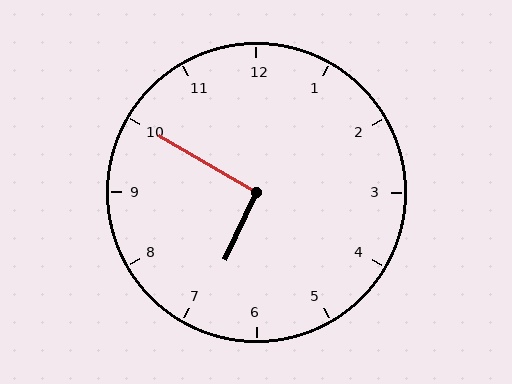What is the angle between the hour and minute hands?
Approximately 95 degrees.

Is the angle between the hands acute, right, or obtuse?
It is right.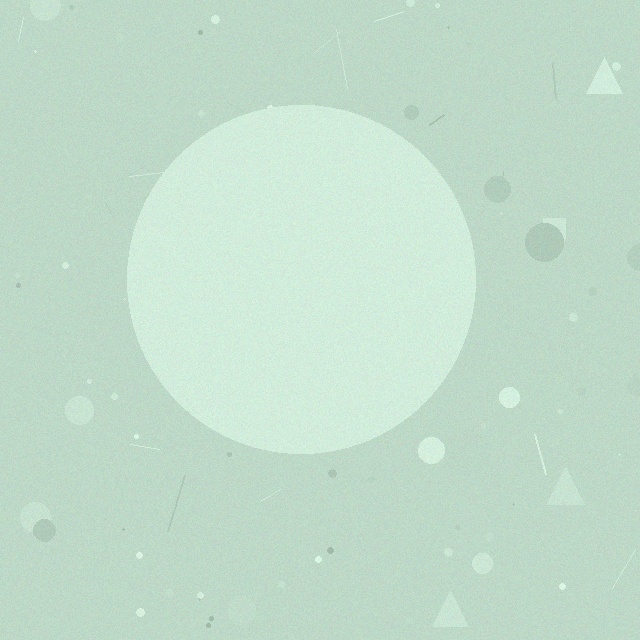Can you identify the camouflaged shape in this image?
The camouflaged shape is a circle.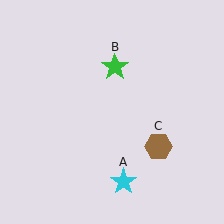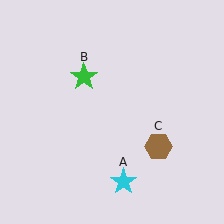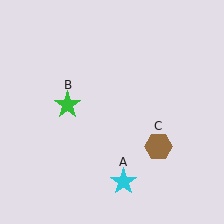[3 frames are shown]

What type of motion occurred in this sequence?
The green star (object B) rotated counterclockwise around the center of the scene.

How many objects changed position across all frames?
1 object changed position: green star (object B).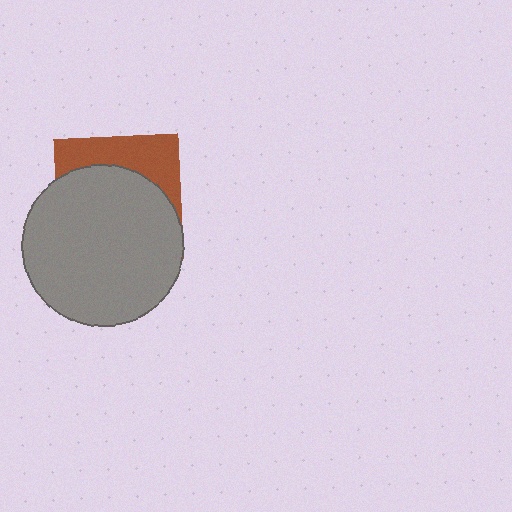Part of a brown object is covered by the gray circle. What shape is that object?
It is a square.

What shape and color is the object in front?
The object in front is a gray circle.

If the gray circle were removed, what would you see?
You would see the complete brown square.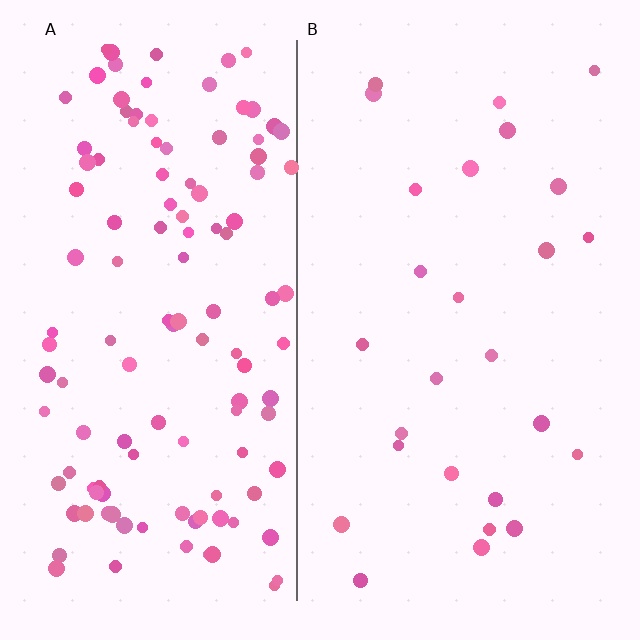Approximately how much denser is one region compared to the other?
Approximately 4.6× — region A over region B.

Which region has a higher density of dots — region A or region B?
A (the left).